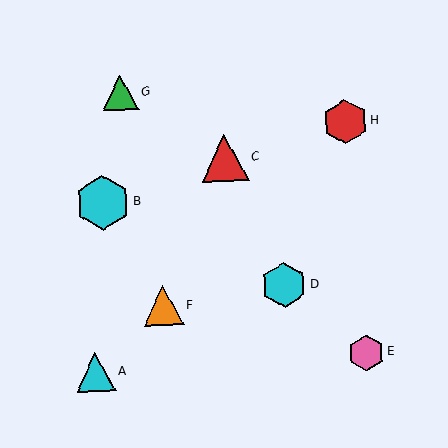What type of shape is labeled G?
Shape G is a green triangle.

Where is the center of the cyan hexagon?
The center of the cyan hexagon is at (284, 285).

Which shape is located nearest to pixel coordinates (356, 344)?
The pink hexagon (labeled E) at (366, 353) is nearest to that location.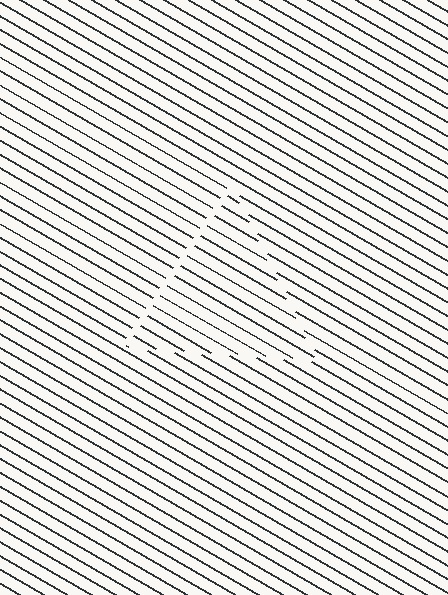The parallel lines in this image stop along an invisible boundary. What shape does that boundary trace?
An illusory triangle. The interior of the shape contains the same grating, shifted by half a period — the contour is defined by the phase discontinuity where line-ends from the inner and outer gratings abut.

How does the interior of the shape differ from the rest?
The interior of the shape contains the same grating, shifted by half a period — the contour is defined by the phase discontinuity where line-ends from the inner and outer gratings abut.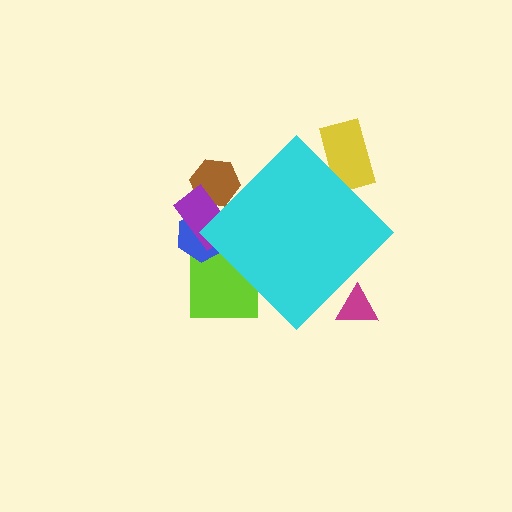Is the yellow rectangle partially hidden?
Yes, the yellow rectangle is partially hidden behind the cyan diamond.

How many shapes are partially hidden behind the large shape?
6 shapes are partially hidden.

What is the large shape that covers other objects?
A cyan diamond.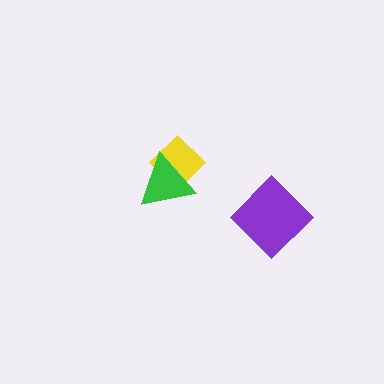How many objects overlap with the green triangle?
1 object overlaps with the green triangle.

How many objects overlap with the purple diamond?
0 objects overlap with the purple diamond.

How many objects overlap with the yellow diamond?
1 object overlaps with the yellow diamond.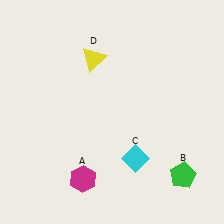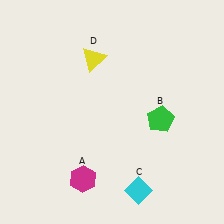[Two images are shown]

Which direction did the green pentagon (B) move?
The green pentagon (B) moved up.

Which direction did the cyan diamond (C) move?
The cyan diamond (C) moved down.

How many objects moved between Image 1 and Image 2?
2 objects moved between the two images.